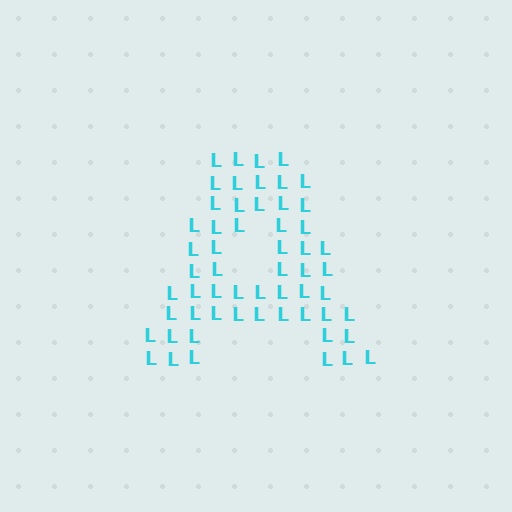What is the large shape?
The large shape is the letter A.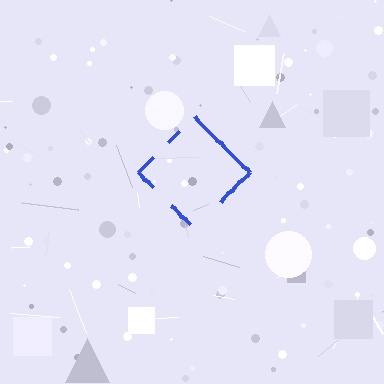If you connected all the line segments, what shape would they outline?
They would outline a diamond.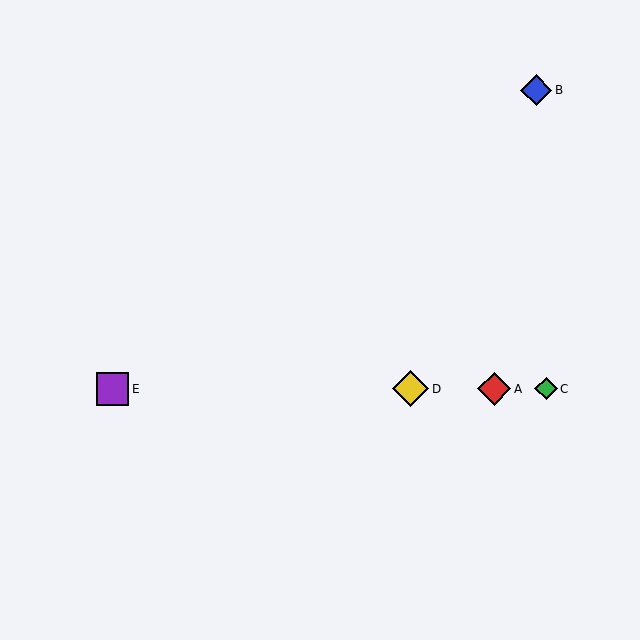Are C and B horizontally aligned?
No, C is at y≈389 and B is at y≈90.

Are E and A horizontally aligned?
Yes, both are at y≈389.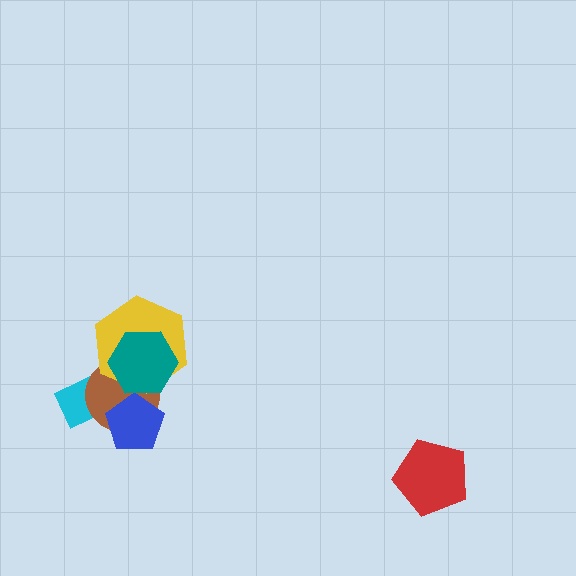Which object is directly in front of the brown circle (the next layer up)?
The blue pentagon is directly in front of the brown circle.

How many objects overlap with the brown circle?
4 objects overlap with the brown circle.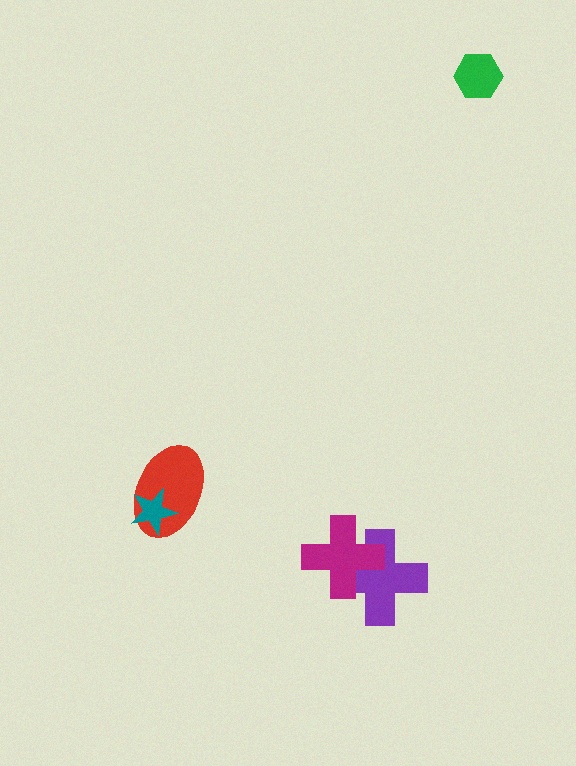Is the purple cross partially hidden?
Yes, it is partially covered by another shape.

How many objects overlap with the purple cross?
1 object overlaps with the purple cross.